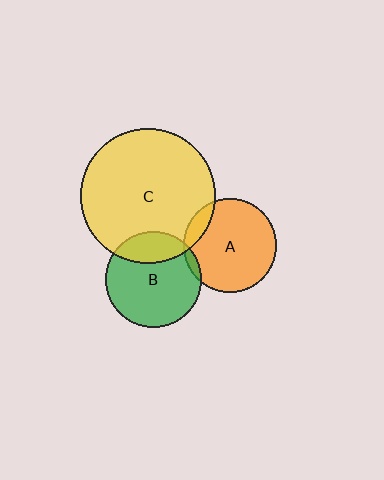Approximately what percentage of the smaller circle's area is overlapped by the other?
Approximately 25%.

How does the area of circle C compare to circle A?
Approximately 2.1 times.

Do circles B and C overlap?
Yes.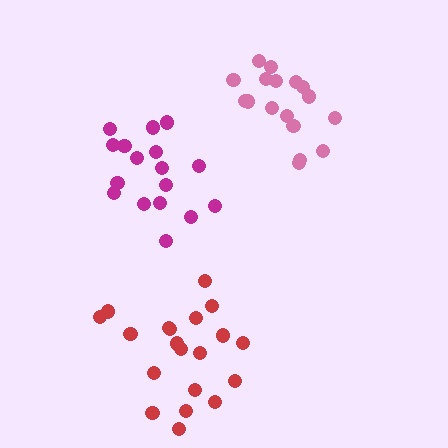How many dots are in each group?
Group 1: 17 dots, Group 2: 20 dots, Group 3: 17 dots (54 total).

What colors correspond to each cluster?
The clusters are colored: pink, red, magenta.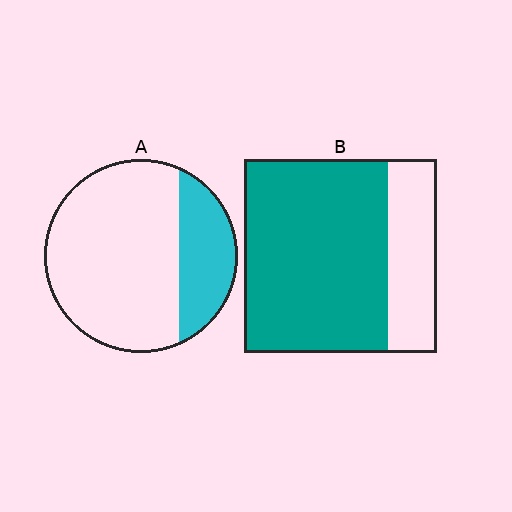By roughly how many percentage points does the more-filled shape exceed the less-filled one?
By roughly 50 percentage points (B over A).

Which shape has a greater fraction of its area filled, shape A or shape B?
Shape B.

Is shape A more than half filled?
No.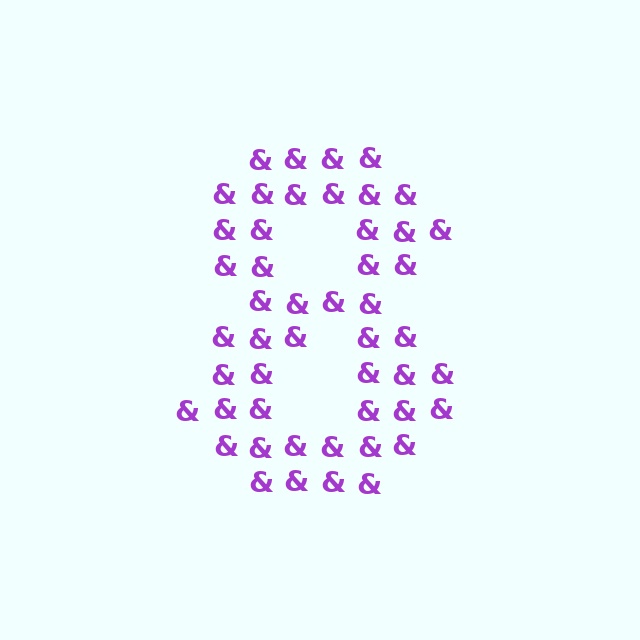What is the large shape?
The large shape is the digit 8.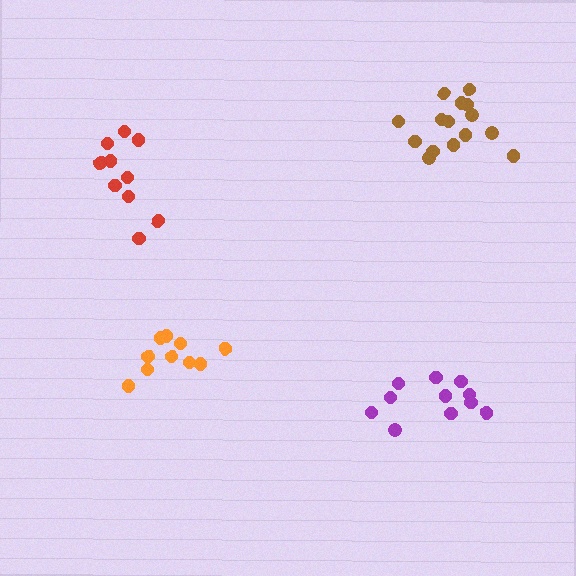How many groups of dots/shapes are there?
There are 4 groups.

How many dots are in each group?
Group 1: 11 dots, Group 2: 15 dots, Group 3: 11 dots, Group 4: 10 dots (47 total).